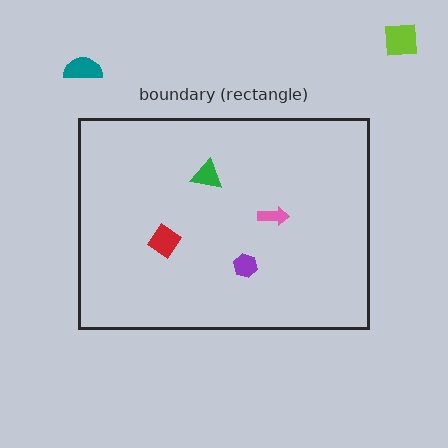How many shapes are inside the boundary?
4 inside, 2 outside.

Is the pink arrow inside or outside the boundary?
Inside.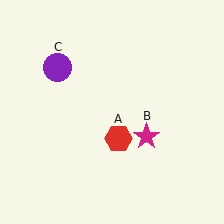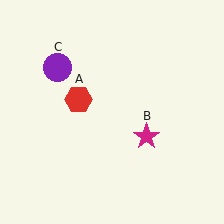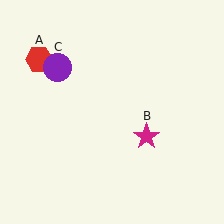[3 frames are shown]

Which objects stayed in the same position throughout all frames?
Magenta star (object B) and purple circle (object C) remained stationary.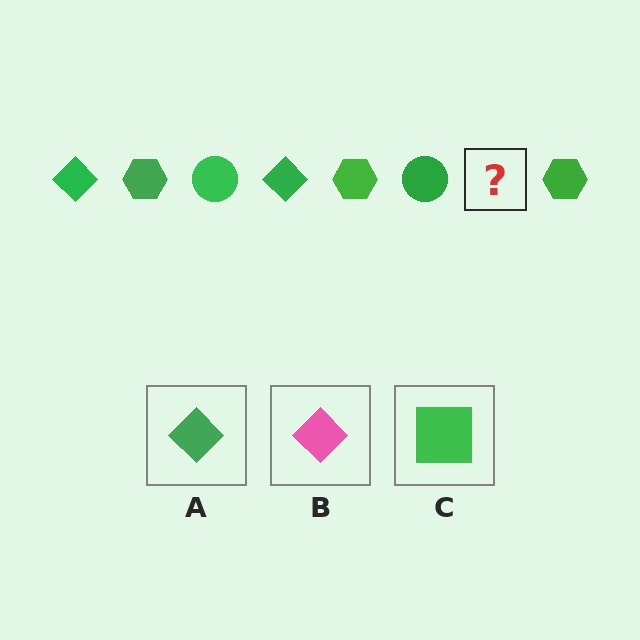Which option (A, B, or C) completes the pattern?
A.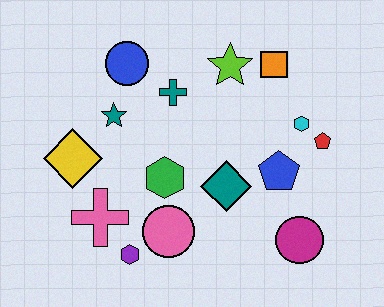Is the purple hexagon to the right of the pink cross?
Yes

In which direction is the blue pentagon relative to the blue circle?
The blue pentagon is to the right of the blue circle.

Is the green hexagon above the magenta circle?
Yes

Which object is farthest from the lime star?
The purple hexagon is farthest from the lime star.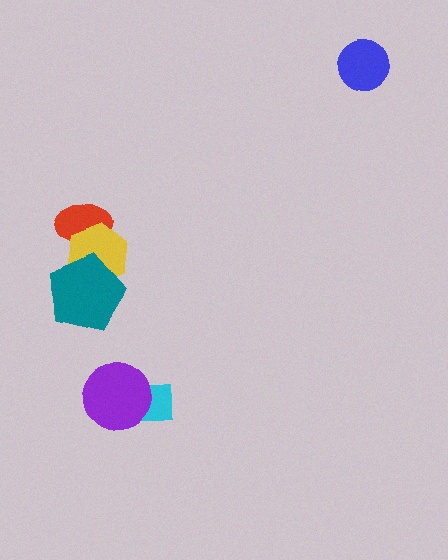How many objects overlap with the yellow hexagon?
2 objects overlap with the yellow hexagon.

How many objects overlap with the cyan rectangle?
1 object overlaps with the cyan rectangle.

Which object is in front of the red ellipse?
The yellow hexagon is in front of the red ellipse.